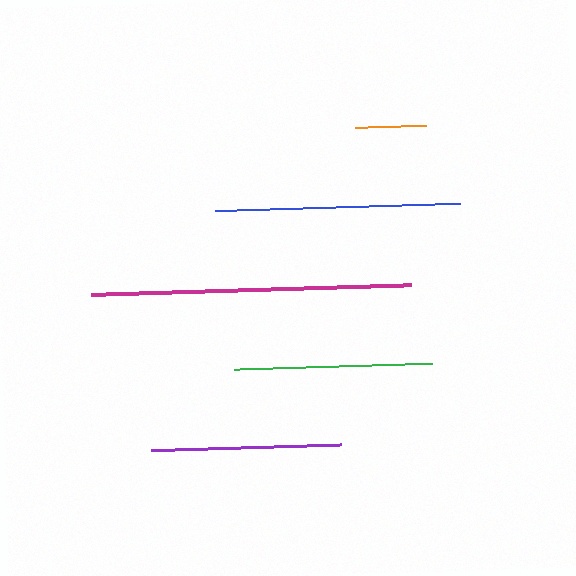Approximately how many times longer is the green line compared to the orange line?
The green line is approximately 2.8 times the length of the orange line.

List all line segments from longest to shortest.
From longest to shortest: magenta, blue, green, purple, orange.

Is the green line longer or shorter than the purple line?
The green line is longer than the purple line.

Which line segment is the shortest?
The orange line is the shortest at approximately 71 pixels.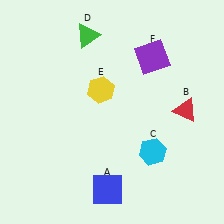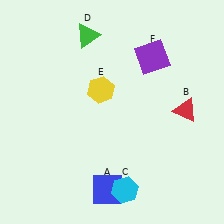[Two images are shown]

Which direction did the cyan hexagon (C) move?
The cyan hexagon (C) moved down.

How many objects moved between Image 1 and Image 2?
1 object moved between the two images.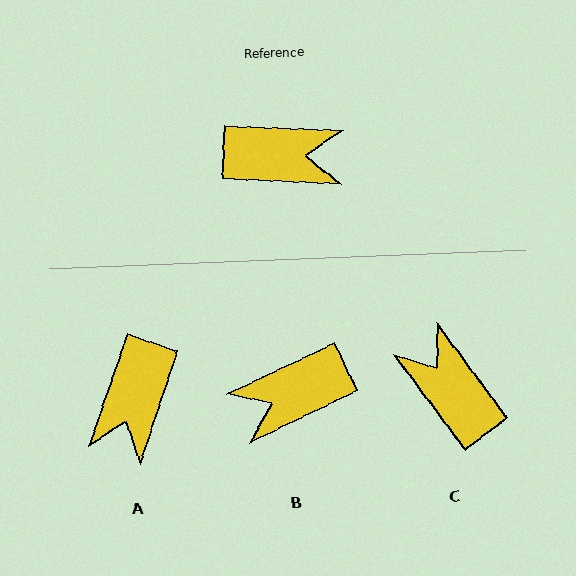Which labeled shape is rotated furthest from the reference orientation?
B, about 152 degrees away.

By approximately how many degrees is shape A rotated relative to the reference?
Approximately 106 degrees clockwise.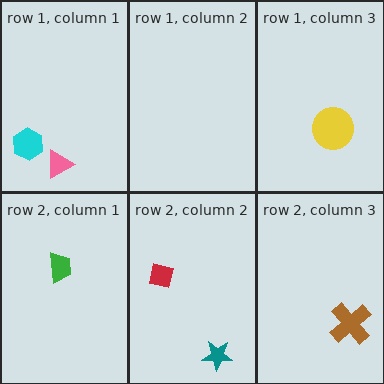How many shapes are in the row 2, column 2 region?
2.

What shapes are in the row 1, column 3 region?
The yellow circle.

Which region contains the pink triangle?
The row 1, column 1 region.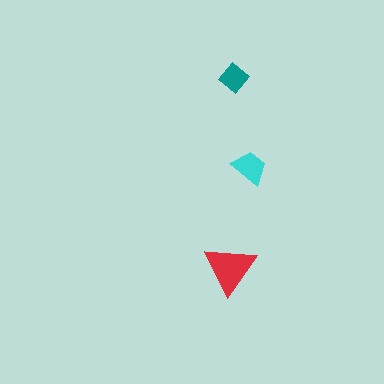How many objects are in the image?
There are 3 objects in the image.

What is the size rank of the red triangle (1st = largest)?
1st.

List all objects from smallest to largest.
The teal diamond, the cyan trapezoid, the red triangle.